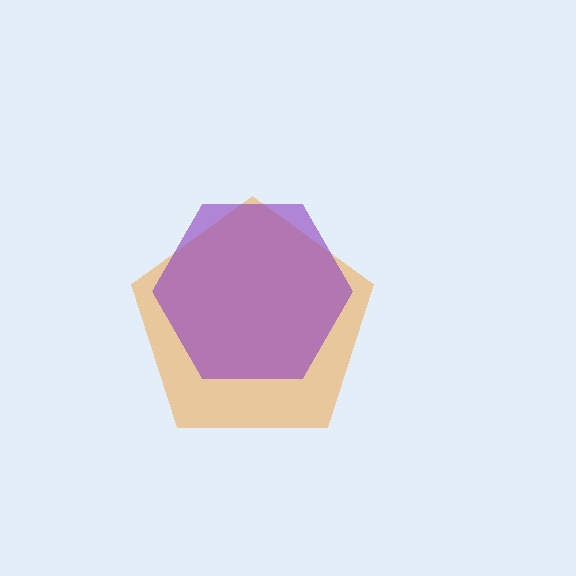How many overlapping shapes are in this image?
There are 2 overlapping shapes in the image.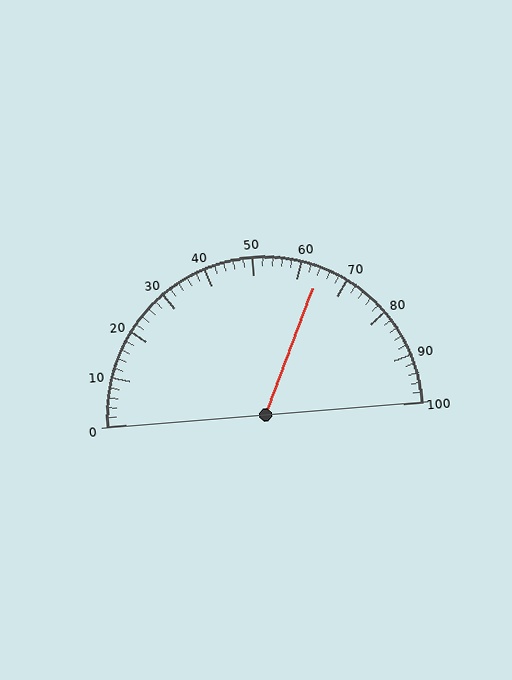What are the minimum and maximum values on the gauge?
The gauge ranges from 0 to 100.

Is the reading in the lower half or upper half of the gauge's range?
The reading is in the upper half of the range (0 to 100).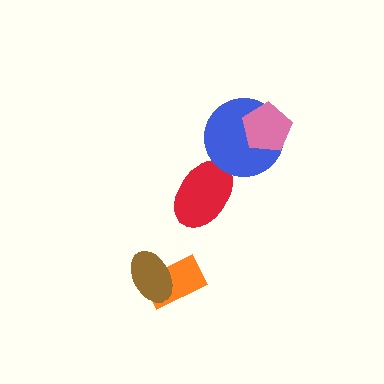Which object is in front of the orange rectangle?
The brown ellipse is in front of the orange rectangle.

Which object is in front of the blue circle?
The pink pentagon is in front of the blue circle.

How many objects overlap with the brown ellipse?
1 object overlaps with the brown ellipse.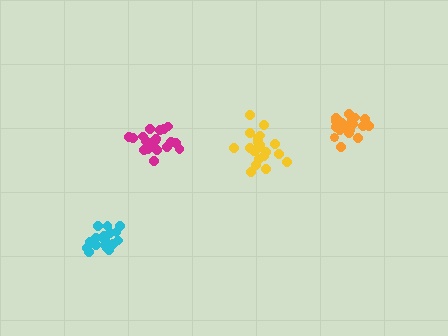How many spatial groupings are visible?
There are 4 spatial groupings.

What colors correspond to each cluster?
The clusters are colored: orange, magenta, cyan, yellow.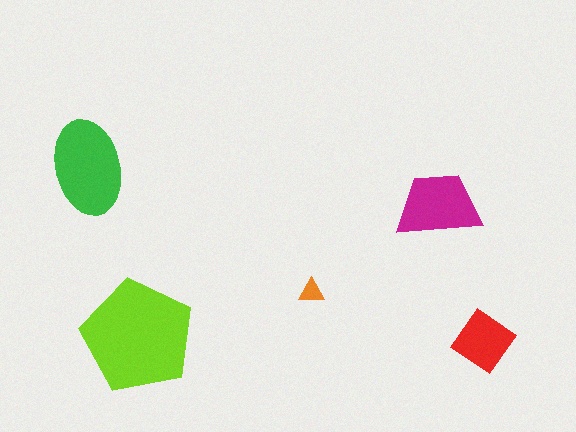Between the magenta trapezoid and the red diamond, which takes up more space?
The magenta trapezoid.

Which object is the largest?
The lime pentagon.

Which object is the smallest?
The orange triangle.